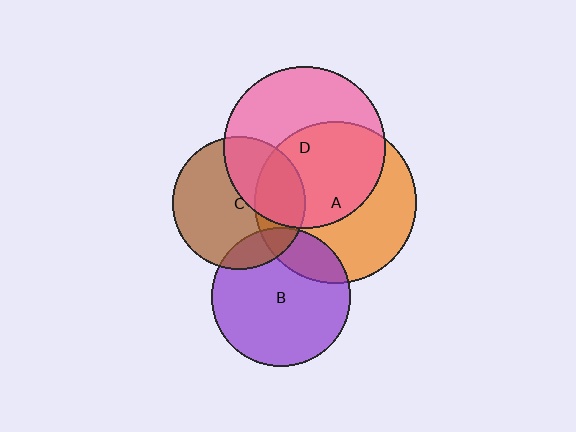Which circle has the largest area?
Circle A (orange).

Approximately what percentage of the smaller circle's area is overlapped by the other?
Approximately 30%.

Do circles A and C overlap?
Yes.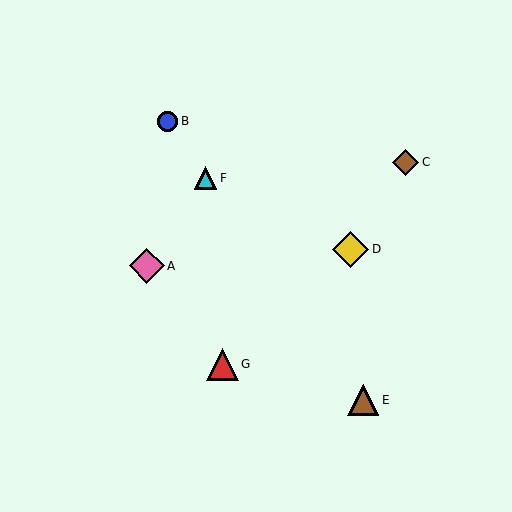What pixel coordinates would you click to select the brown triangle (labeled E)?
Click at (363, 400) to select the brown triangle E.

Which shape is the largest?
The yellow diamond (labeled D) is the largest.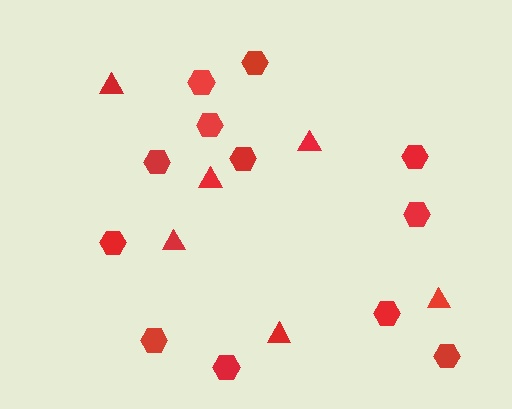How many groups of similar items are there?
There are 2 groups: one group of triangles (6) and one group of hexagons (12).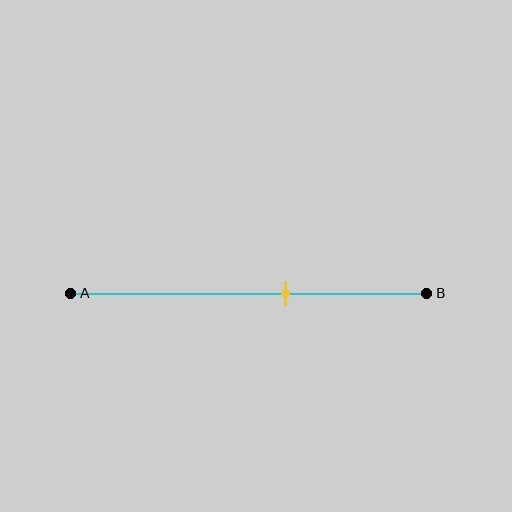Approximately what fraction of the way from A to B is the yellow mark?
The yellow mark is approximately 60% of the way from A to B.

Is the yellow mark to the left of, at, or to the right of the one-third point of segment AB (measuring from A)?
The yellow mark is to the right of the one-third point of segment AB.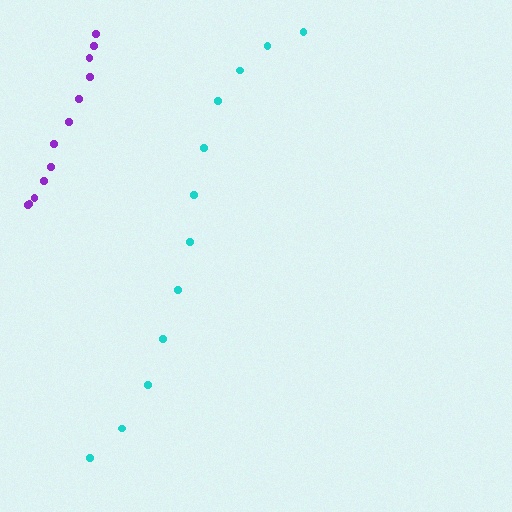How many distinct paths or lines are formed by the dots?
There are 2 distinct paths.